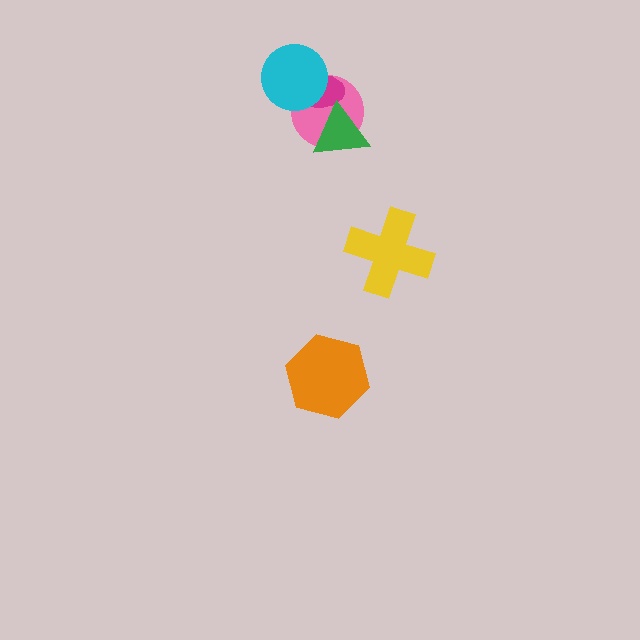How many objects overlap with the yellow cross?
0 objects overlap with the yellow cross.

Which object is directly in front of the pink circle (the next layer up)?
The magenta ellipse is directly in front of the pink circle.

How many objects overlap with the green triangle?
2 objects overlap with the green triangle.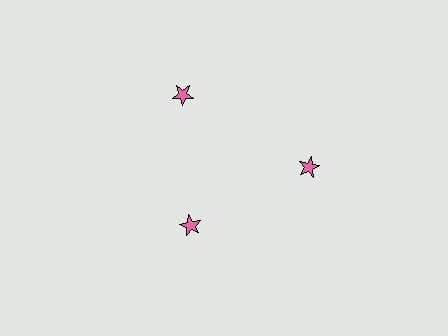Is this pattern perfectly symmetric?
No. The 3 pink stars are arranged in a ring, but one element near the 7 o'clock position is pulled inward toward the center, breaking the 3-fold rotational symmetry.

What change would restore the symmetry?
The symmetry would be restored by moving it outward, back onto the ring so that all 3 stars sit at equal angles and equal distance from the center.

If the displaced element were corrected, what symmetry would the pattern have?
It would have 3-fold rotational symmetry — the pattern would map onto itself every 120 degrees.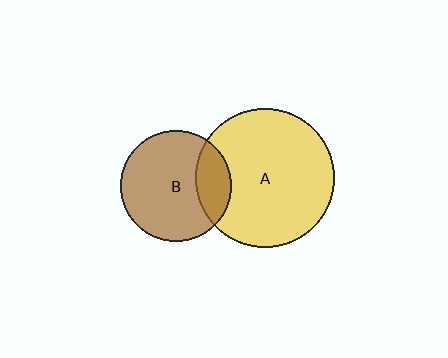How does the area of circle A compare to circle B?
Approximately 1.6 times.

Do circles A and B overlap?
Yes.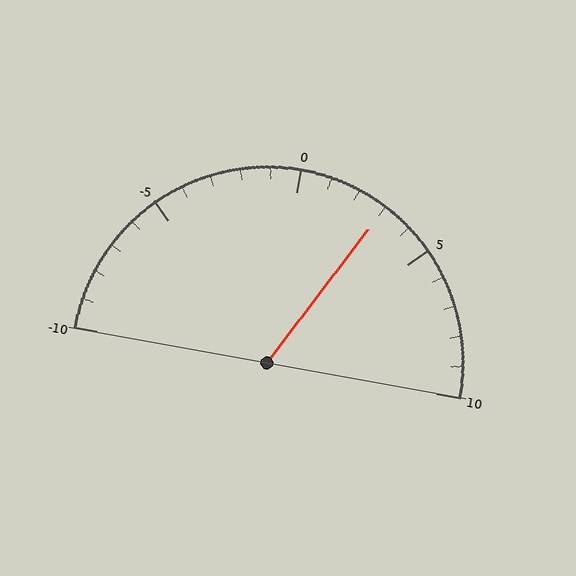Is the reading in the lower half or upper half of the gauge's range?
The reading is in the upper half of the range (-10 to 10).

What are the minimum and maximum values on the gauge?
The gauge ranges from -10 to 10.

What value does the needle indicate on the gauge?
The needle indicates approximately 3.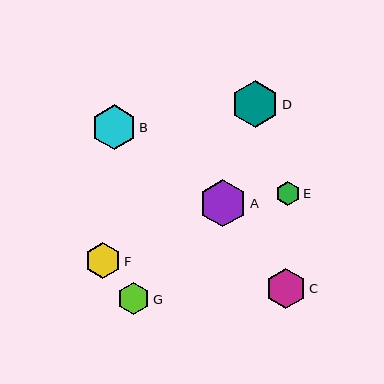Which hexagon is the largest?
Hexagon A is the largest with a size of approximately 48 pixels.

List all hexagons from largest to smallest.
From largest to smallest: A, D, B, C, F, G, E.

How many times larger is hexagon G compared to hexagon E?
Hexagon G is approximately 1.3 times the size of hexagon E.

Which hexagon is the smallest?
Hexagon E is the smallest with a size of approximately 24 pixels.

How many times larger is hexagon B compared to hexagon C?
Hexagon B is approximately 1.1 times the size of hexagon C.